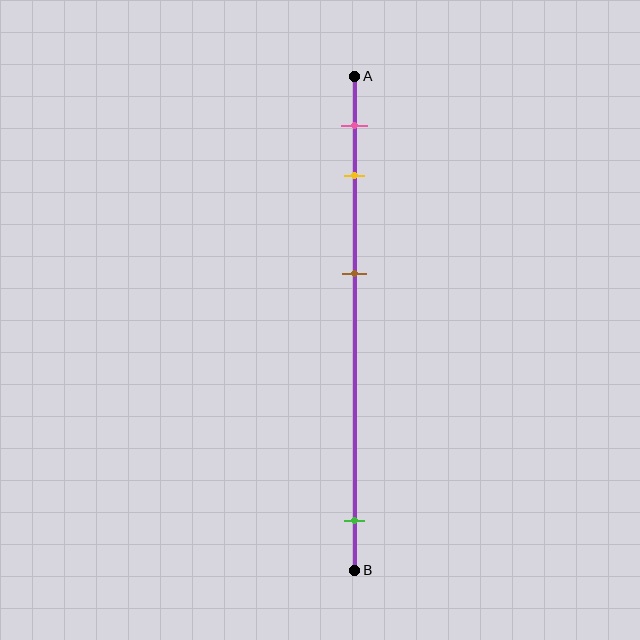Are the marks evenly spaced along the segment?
No, the marks are not evenly spaced.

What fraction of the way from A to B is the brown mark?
The brown mark is approximately 40% (0.4) of the way from A to B.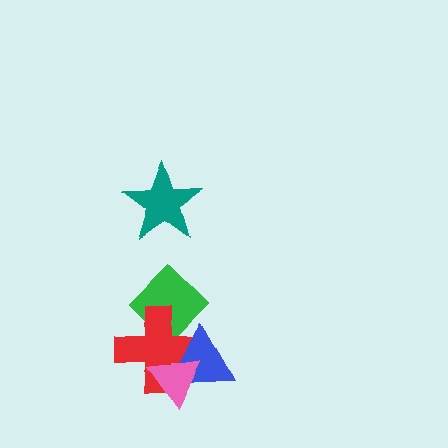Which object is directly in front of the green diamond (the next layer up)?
The red cross is directly in front of the green diamond.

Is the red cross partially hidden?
Yes, it is partially covered by another shape.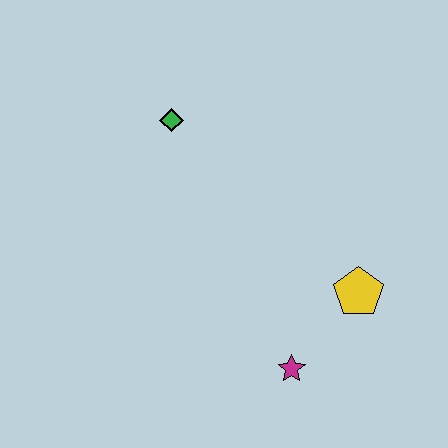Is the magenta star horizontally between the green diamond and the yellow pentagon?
Yes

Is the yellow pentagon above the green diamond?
No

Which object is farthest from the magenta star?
The green diamond is farthest from the magenta star.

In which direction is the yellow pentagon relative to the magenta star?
The yellow pentagon is above the magenta star.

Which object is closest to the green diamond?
The yellow pentagon is closest to the green diamond.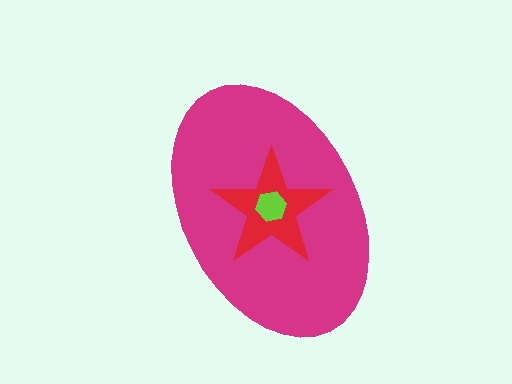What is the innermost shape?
The lime hexagon.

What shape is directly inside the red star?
The lime hexagon.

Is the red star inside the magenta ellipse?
Yes.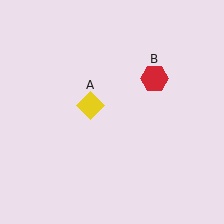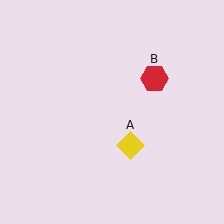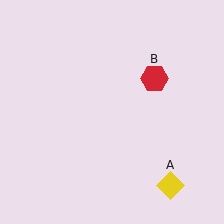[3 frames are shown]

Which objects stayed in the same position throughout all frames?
Red hexagon (object B) remained stationary.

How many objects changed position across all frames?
1 object changed position: yellow diamond (object A).